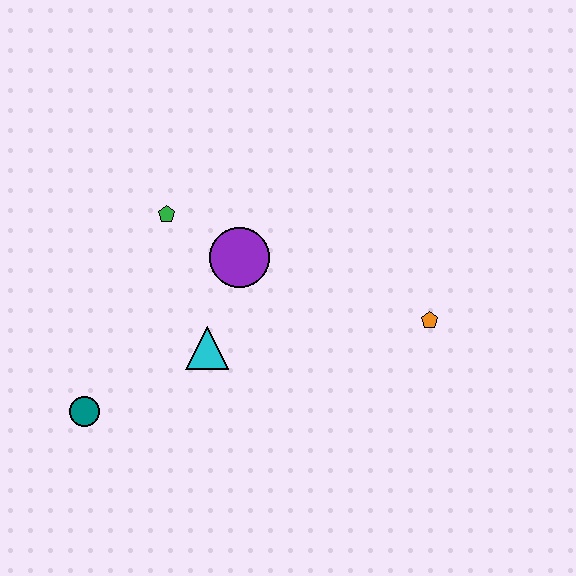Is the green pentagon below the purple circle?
No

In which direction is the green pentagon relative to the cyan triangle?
The green pentagon is above the cyan triangle.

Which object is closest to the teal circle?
The cyan triangle is closest to the teal circle.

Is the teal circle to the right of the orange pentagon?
No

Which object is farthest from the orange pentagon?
The teal circle is farthest from the orange pentagon.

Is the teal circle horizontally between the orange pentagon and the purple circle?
No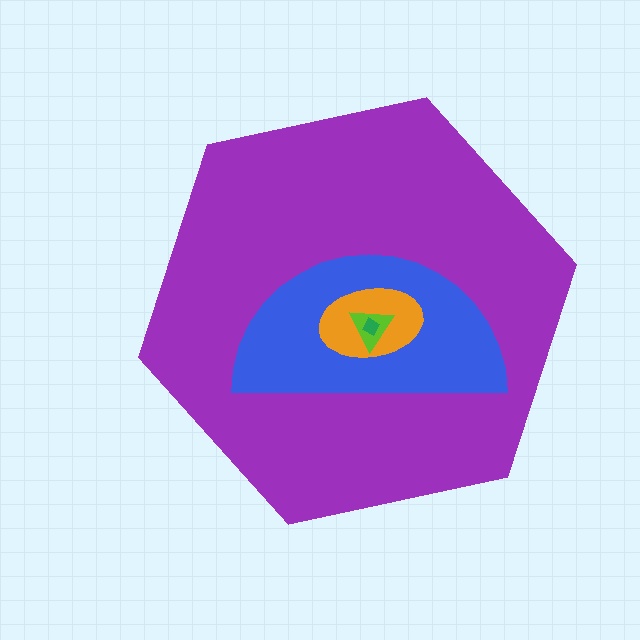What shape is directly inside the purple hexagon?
The blue semicircle.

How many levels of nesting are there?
5.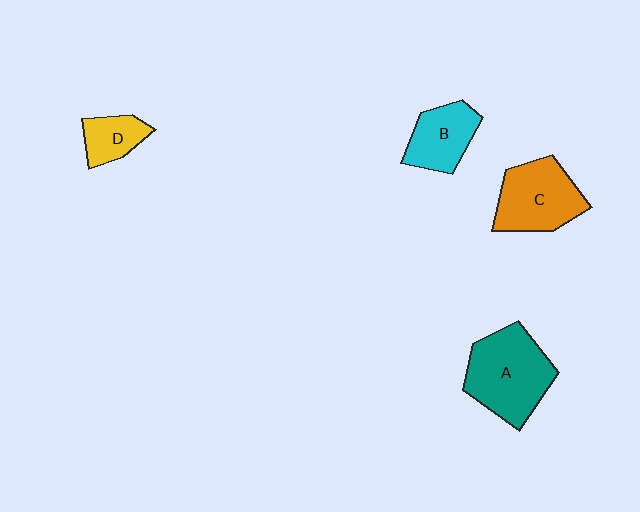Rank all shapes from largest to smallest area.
From largest to smallest: A (teal), C (orange), B (cyan), D (yellow).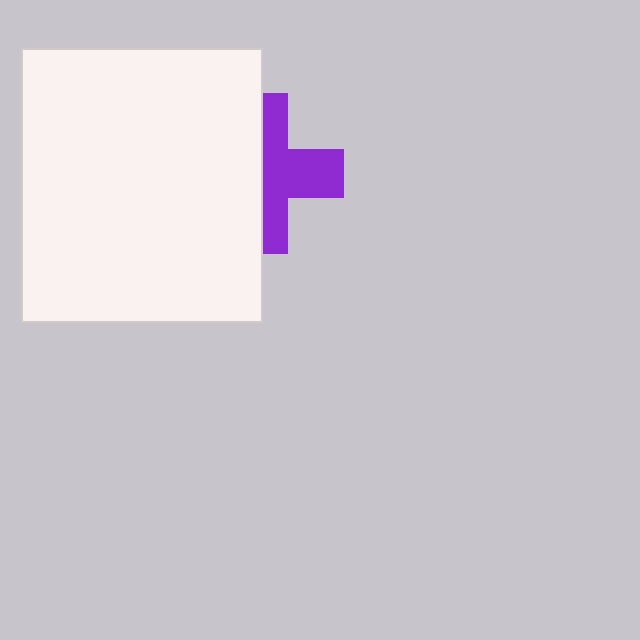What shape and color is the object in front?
The object in front is a white rectangle.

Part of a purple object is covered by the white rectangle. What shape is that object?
It is a cross.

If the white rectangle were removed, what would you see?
You would see the complete purple cross.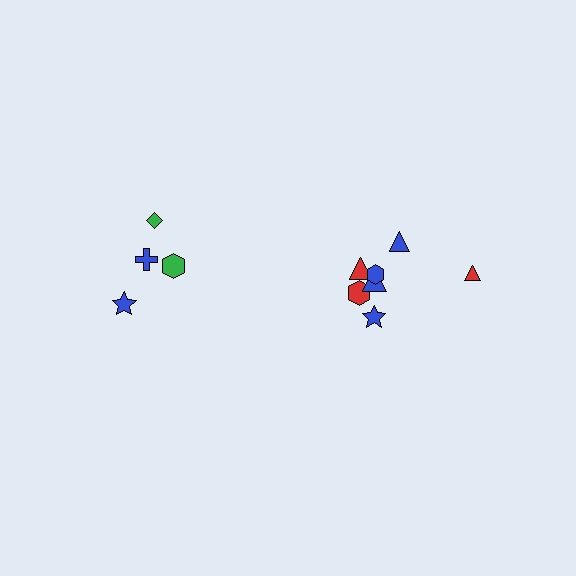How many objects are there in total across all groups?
There are 11 objects.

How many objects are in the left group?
There are 4 objects.